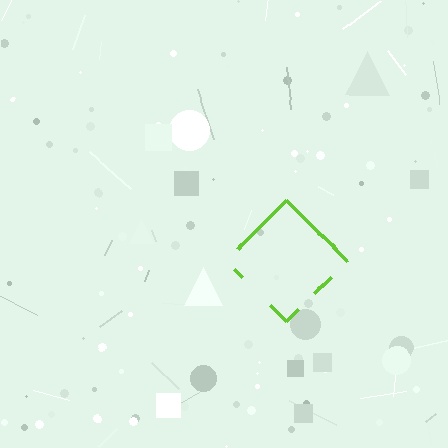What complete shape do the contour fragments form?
The contour fragments form a diamond.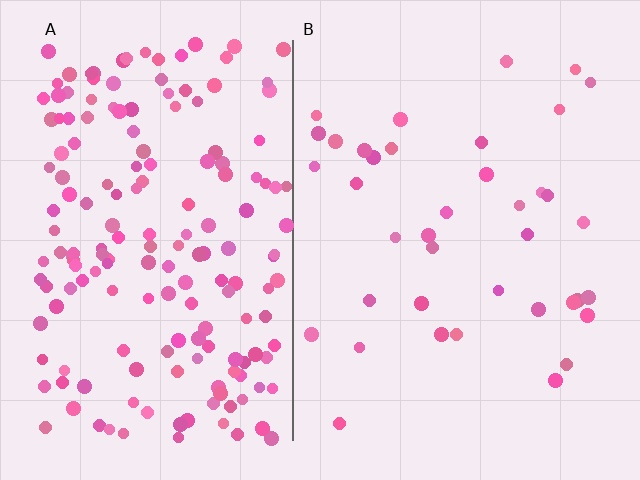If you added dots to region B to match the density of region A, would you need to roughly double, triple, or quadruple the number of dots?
Approximately quadruple.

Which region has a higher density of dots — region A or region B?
A (the left).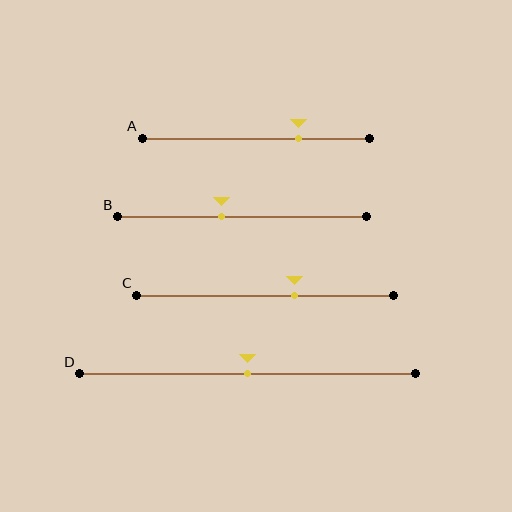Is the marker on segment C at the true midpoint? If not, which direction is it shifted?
No, the marker on segment C is shifted to the right by about 12% of the segment length.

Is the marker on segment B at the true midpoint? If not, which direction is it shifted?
No, the marker on segment B is shifted to the left by about 8% of the segment length.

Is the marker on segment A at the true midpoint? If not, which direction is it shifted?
No, the marker on segment A is shifted to the right by about 19% of the segment length.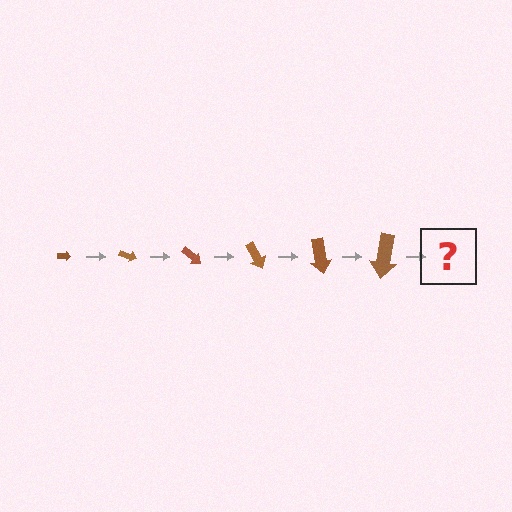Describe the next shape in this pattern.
It should be an arrow, larger than the previous one and rotated 120 degrees from the start.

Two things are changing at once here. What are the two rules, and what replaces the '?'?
The two rules are that the arrow grows larger each step and it rotates 20 degrees each step. The '?' should be an arrow, larger than the previous one and rotated 120 degrees from the start.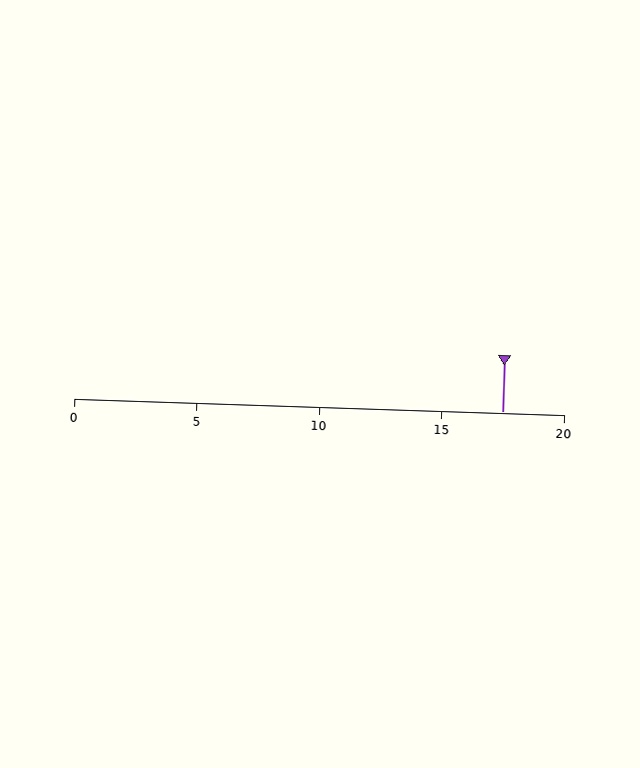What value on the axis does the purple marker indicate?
The marker indicates approximately 17.5.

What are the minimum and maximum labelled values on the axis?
The axis runs from 0 to 20.